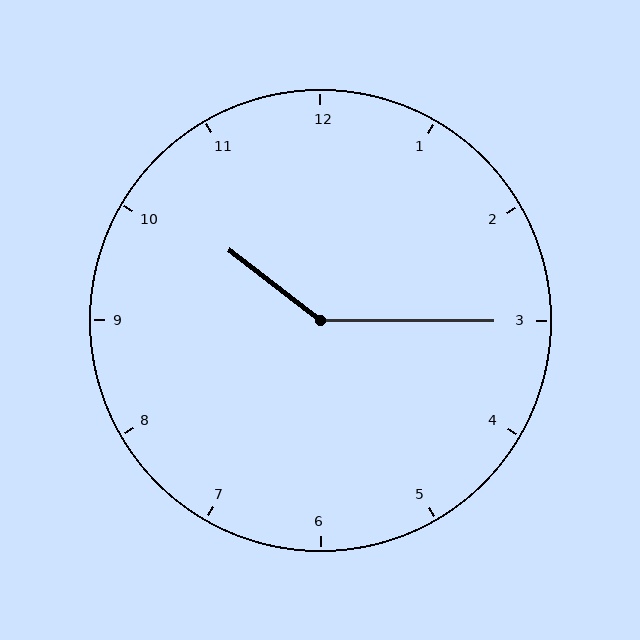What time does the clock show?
10:15.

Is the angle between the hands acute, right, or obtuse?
It is obtuse.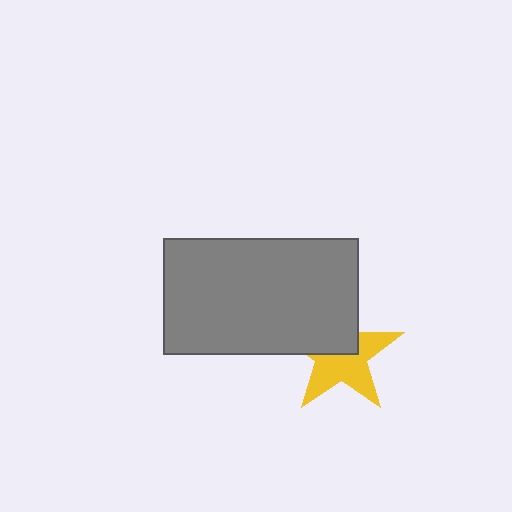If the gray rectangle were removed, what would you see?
You would see the complete yellow star.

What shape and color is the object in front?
The object in front is a gray rectangle.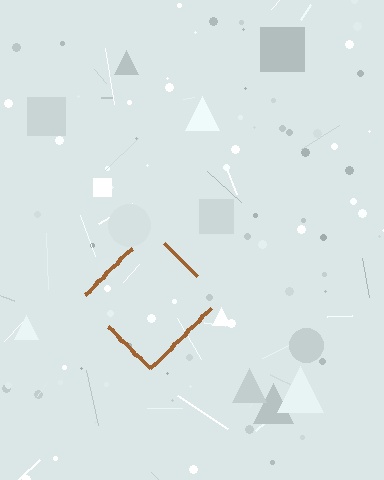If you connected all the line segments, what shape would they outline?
They would outline a diamond.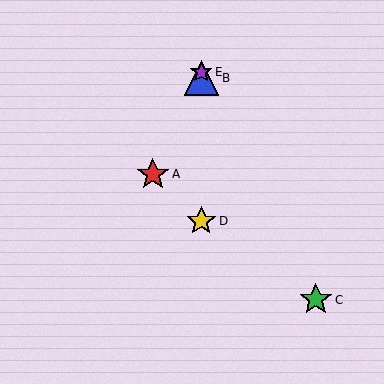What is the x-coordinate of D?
Object D is at x≈201.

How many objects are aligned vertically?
3 objects (B, D, E) are aligned vertically.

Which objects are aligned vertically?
Objects B, D, E are aligned vertically.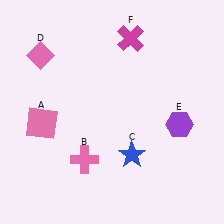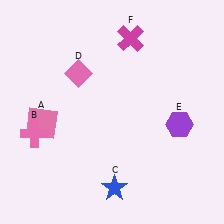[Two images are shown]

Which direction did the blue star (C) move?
The blue star (C) moved down.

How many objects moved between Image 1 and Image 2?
3 objects moved between the two images.